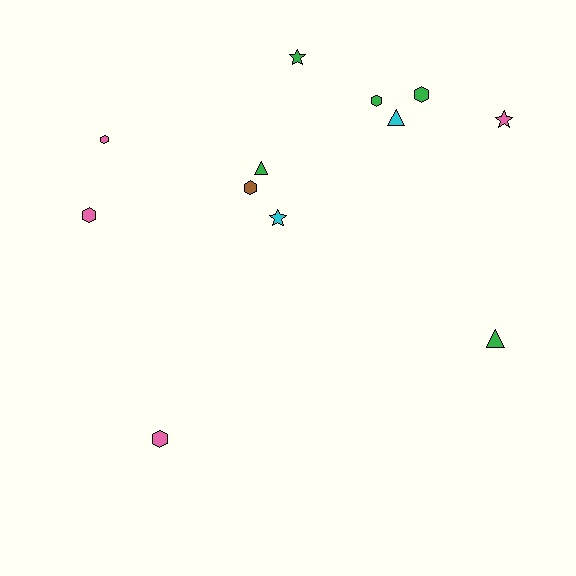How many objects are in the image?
There are 12 objects.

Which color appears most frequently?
Green, with 5 objects.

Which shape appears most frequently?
Hexagon, with 6 objects.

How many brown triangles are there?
There are no brown triangles.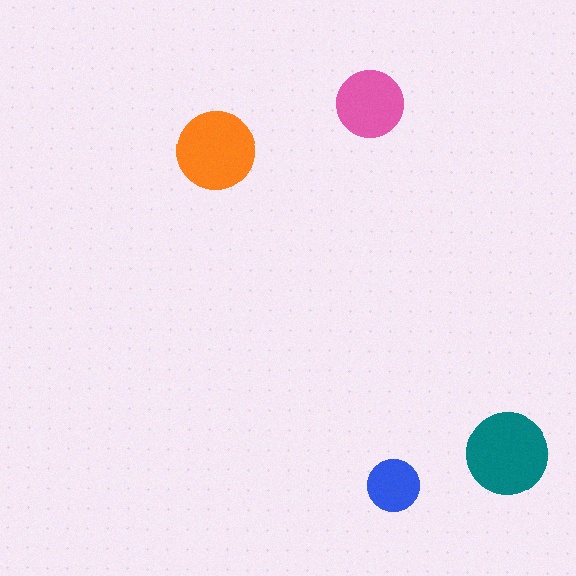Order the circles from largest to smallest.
the teal one, the orange one, the pink one, the blue one.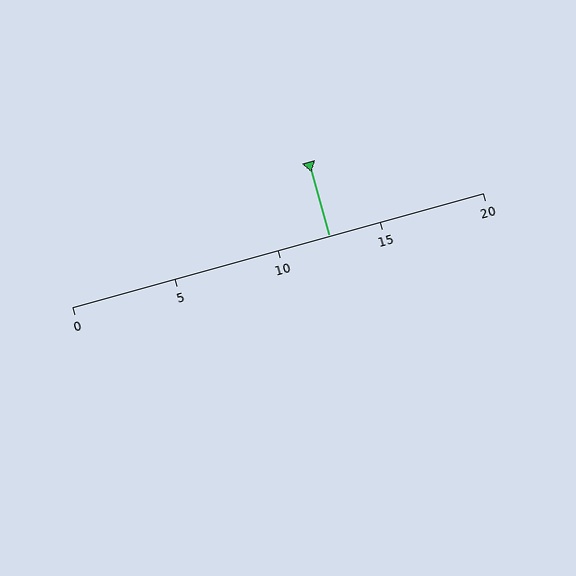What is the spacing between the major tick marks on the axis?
The major ticks are spaced 5 apart.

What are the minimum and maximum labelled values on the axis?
The axis runs from 0 to 20.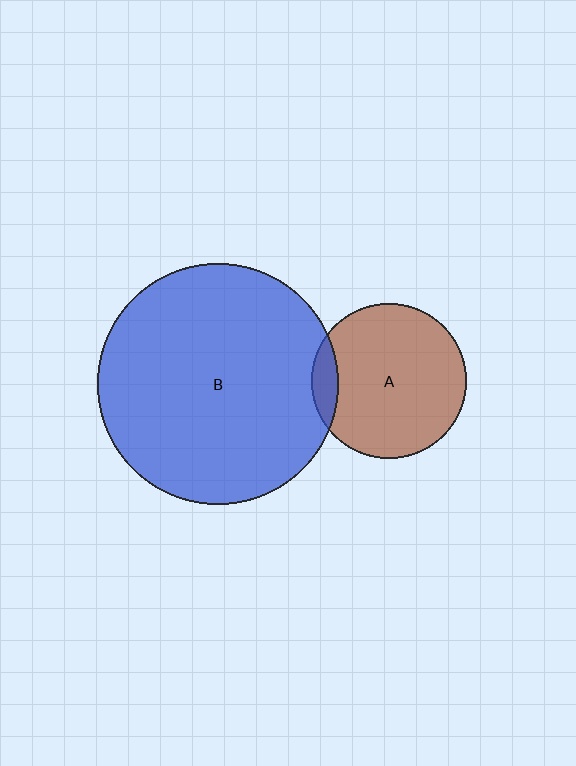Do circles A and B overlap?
Yes.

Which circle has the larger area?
Circle B (blue).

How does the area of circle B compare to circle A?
Approximately 2.4 times.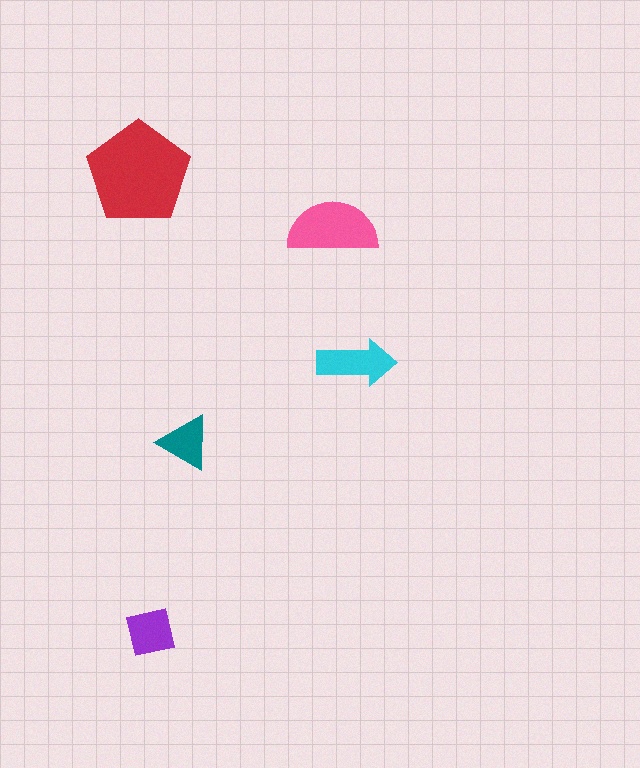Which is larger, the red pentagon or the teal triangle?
The red pentagon.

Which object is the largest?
The red pentagon.